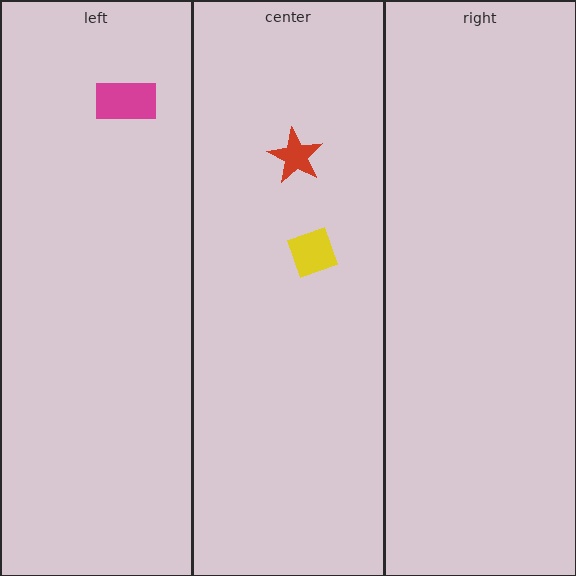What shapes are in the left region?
The magenta rectangle.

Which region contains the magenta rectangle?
The left region.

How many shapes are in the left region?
1.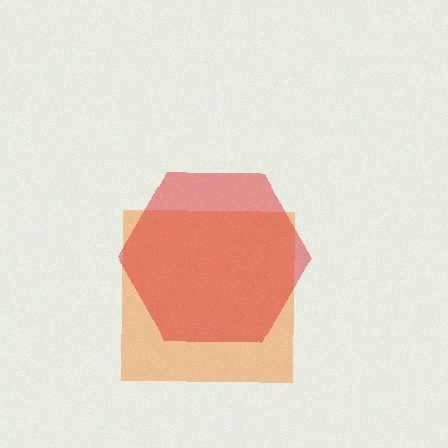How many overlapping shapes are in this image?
There are 2 overlapping shapes in the image.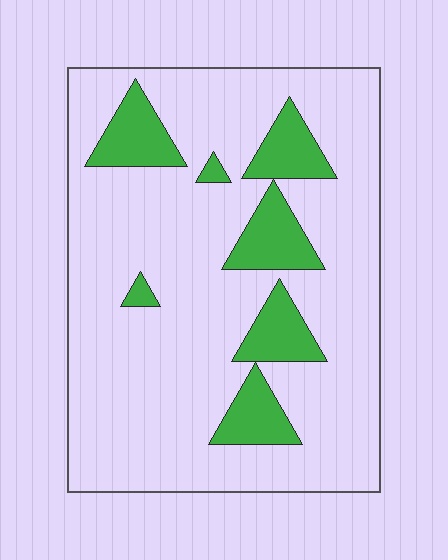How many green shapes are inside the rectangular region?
7.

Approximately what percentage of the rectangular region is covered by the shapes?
Approximately 15%.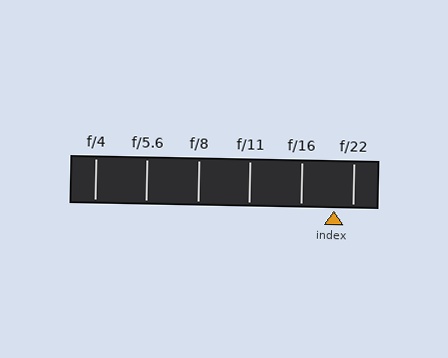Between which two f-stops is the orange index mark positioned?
The index mark is between f/16 and f/22.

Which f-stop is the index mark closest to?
The index mark is closest to f/22.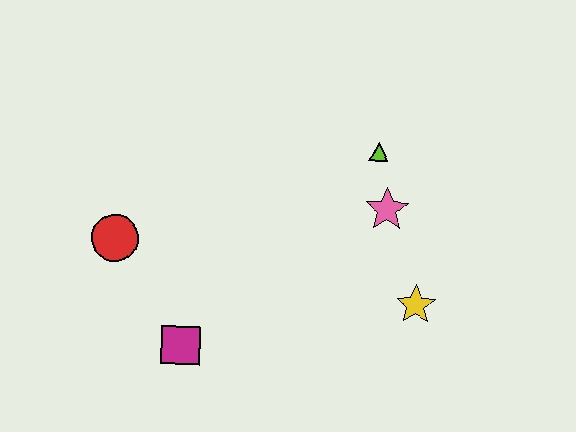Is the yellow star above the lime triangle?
No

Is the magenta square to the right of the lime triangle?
No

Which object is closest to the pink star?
The lime triangle is closest to the pink star.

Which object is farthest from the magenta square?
The lime triangle is farthest from the magenta square.